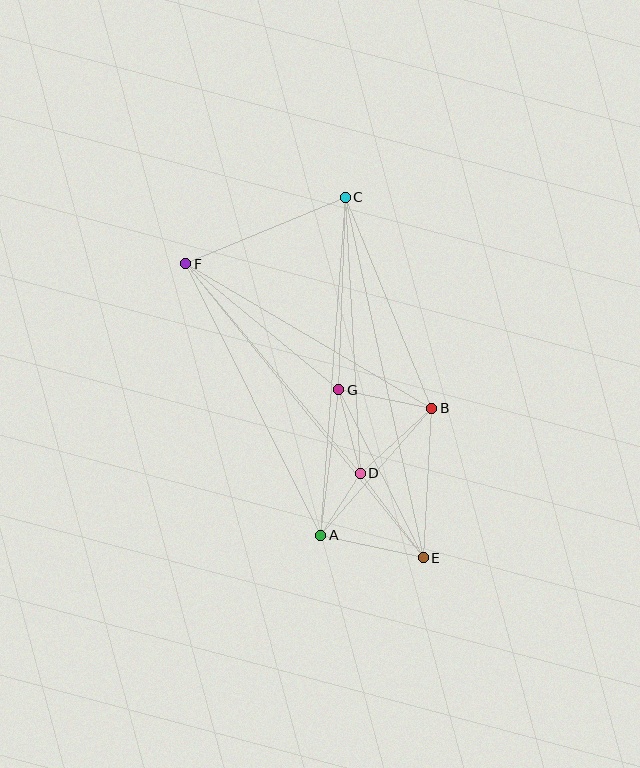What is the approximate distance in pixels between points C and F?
The distance between C and F is approximately 173 pixels.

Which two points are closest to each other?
Points A and D are closest to each other.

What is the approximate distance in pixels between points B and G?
The distance between B and G is approximately 95 pixels.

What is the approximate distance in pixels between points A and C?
The distance between A and C is approximately 339 pixels.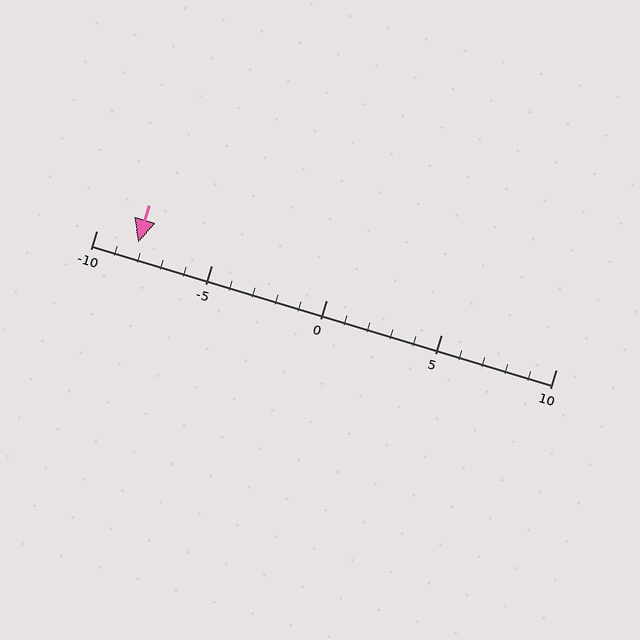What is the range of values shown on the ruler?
The ruler shows values from -10 to 10.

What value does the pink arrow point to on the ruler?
The pink arrow points to approximately -8.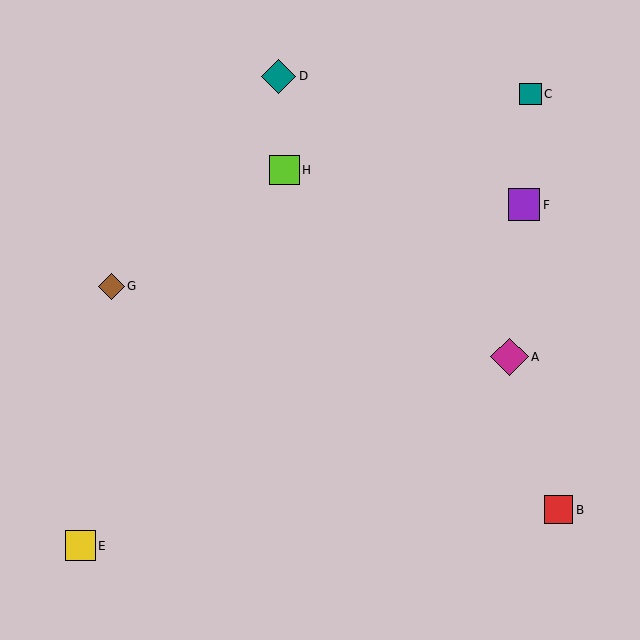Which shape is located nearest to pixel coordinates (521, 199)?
The purple square (labeled F) at (524, 205) is nearest to that location.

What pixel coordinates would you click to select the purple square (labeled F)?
Click at (524, 205) to select the purple square F.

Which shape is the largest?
The magenta diamond (labeled A) is the largest.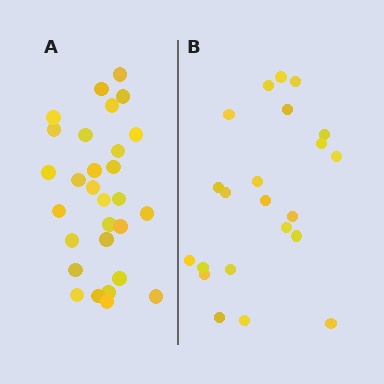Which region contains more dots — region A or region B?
Region A (the left region) has more dots.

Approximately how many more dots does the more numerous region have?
Region A has roughly 8 or so more dots than region B.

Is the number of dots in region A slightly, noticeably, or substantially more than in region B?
Region A has noticeably more, but not dramatically so. The ratio is roughly 1.3 to 1.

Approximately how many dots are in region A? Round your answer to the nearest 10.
About 30 dots. (The exact count is 29, which rounds to 30.)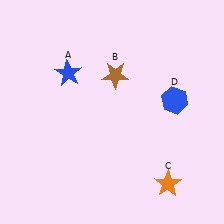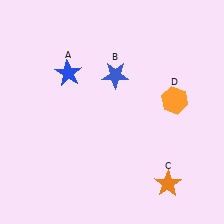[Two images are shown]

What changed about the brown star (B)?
In Image 1, B is brown. In Image 2, it changed to blue.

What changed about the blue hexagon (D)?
In Image 1, D is blue. In Image 2, it changed to orange.